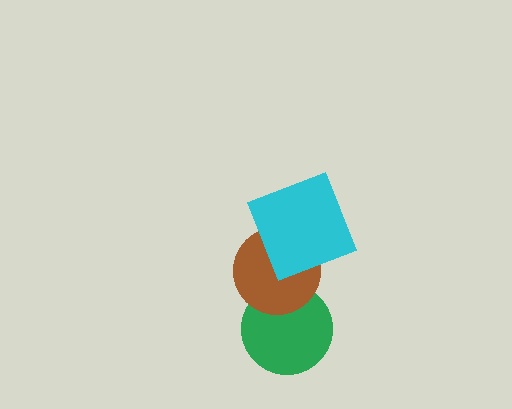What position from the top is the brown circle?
The brown circle is 2nd from the top.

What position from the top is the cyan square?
The cyan square is 1st from the top.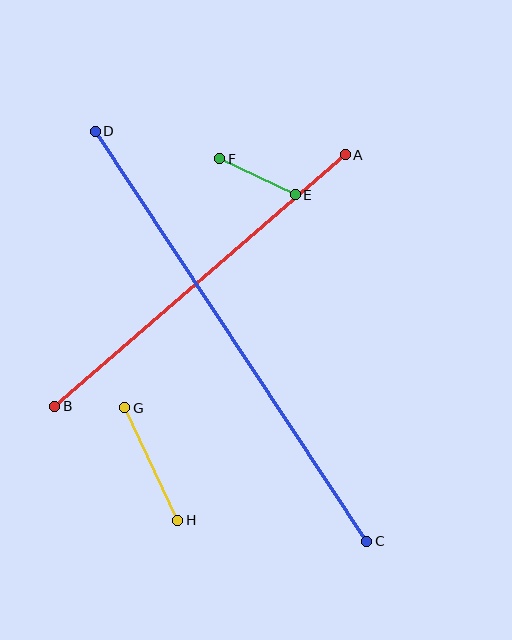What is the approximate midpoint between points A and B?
The midpoint is at approximately (200, 280) pixels.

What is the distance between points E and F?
The distance is approximately 84 pixels.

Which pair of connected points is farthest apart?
Points C and D are farthest apart.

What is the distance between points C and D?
The distance is approximately 492 pixels.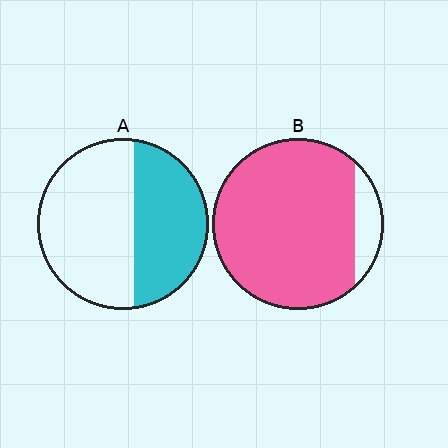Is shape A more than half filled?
No.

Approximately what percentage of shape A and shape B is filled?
A is approximately 40% and B is approximately 90%.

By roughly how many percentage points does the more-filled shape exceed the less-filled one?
By roughly 45 percentage points (B over A).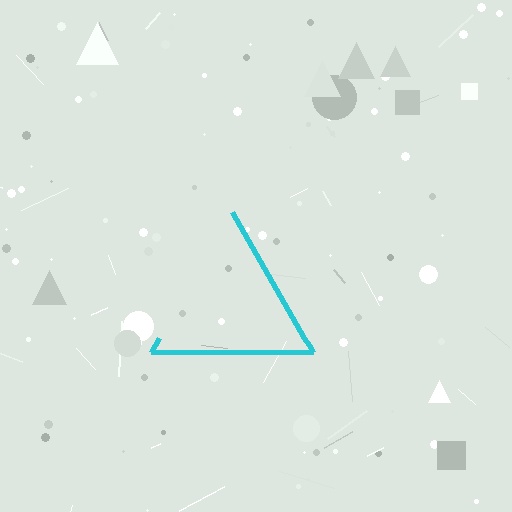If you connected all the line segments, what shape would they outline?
They would outline a triangle.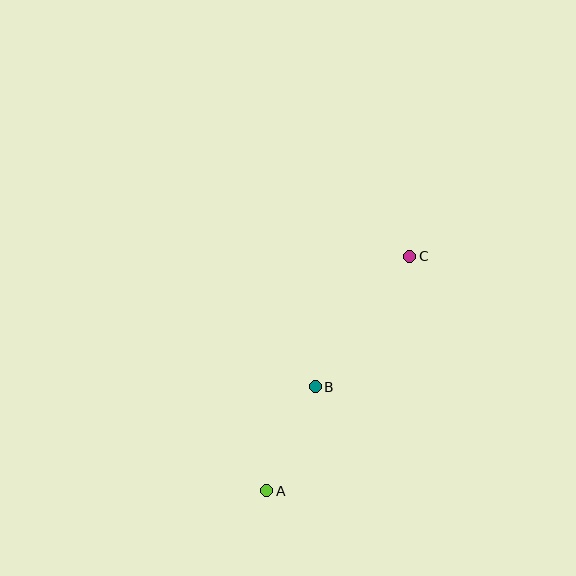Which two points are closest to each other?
Points A and B are closest to each other.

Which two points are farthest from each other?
Points A and C are farthest from each other.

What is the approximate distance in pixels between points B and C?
The distance between B and C is approximately 161 pixels.